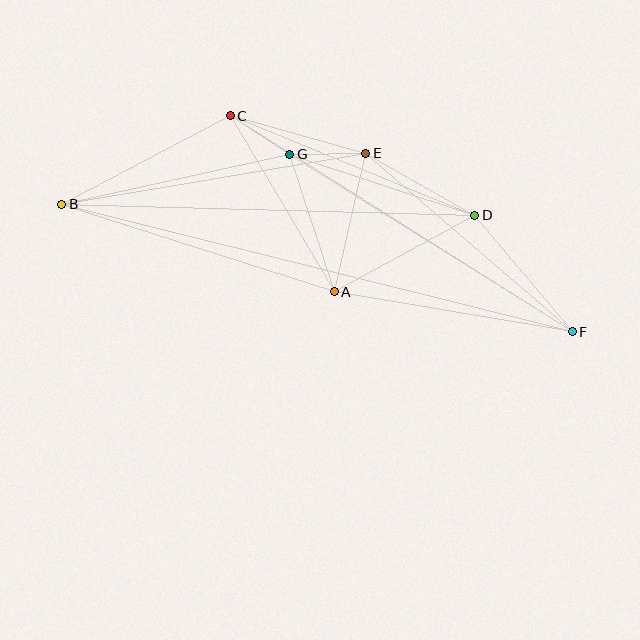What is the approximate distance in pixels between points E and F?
The distance between E and F is approximately 273 pixels.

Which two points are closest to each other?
Points C and G are closest to each other.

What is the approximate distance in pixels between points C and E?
The distance between C and E is approximately 141 pixels.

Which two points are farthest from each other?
Points B and F are farthest from each other.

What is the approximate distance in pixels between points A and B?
The distance between A and B is approximately 286 pixels.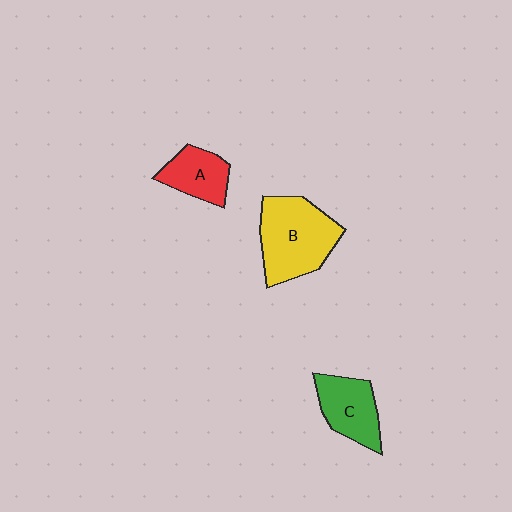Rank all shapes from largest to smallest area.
From largest to smallest: B (yellow), C (green), A (red).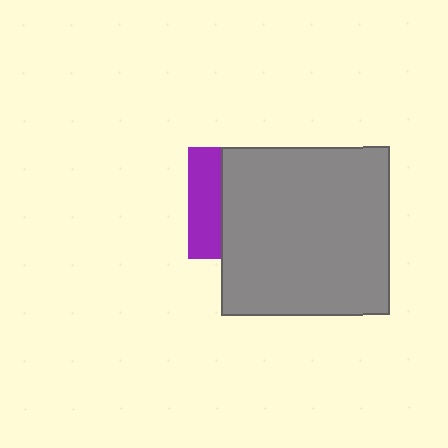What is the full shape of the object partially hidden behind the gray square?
The partially hidden object is a purple square.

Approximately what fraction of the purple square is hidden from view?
Roughly 70% of the purple square is hidden behind the gray square.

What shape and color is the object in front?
The object in front is a gray square.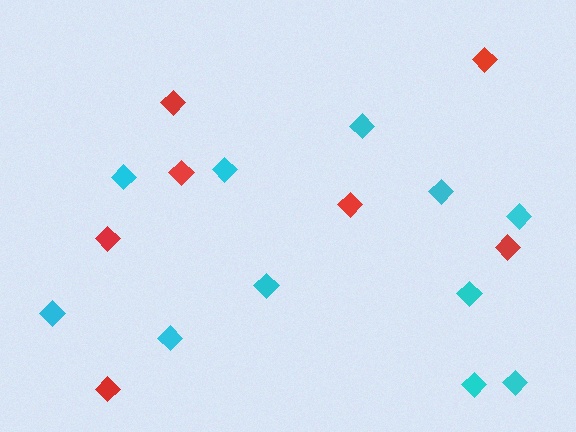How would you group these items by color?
There are 2 groups: one group of red diamonds (7) and one group of cyan diamonds (11).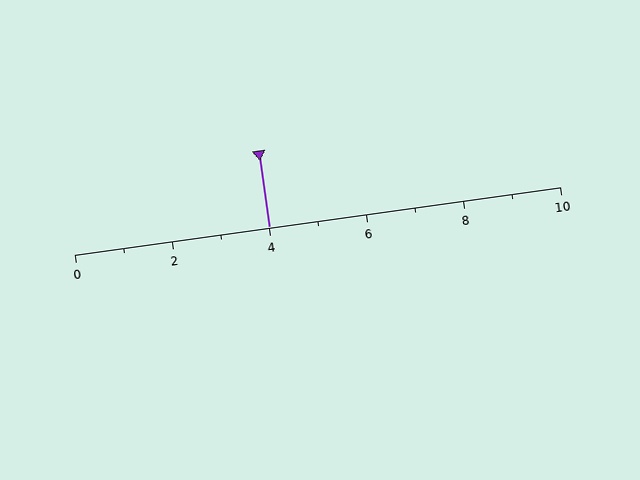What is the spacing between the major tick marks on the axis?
The major ticks are spaced 2 apart.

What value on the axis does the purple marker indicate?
The marker indicates approximately 4.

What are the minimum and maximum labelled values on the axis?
The axis runs from 0 to 10.